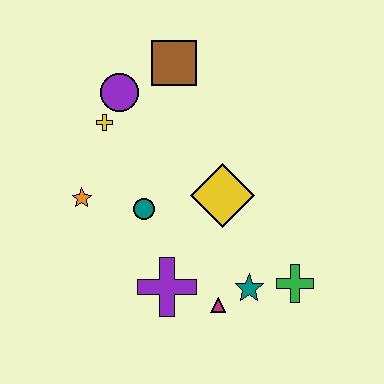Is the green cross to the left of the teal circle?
No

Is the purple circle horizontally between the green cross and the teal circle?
No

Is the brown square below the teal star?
No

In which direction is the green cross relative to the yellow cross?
The green cross is to the right of the yellow cross.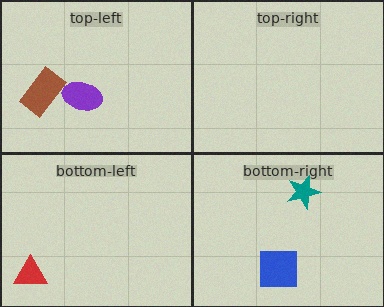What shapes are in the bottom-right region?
The teal star, the blue square.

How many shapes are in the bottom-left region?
1.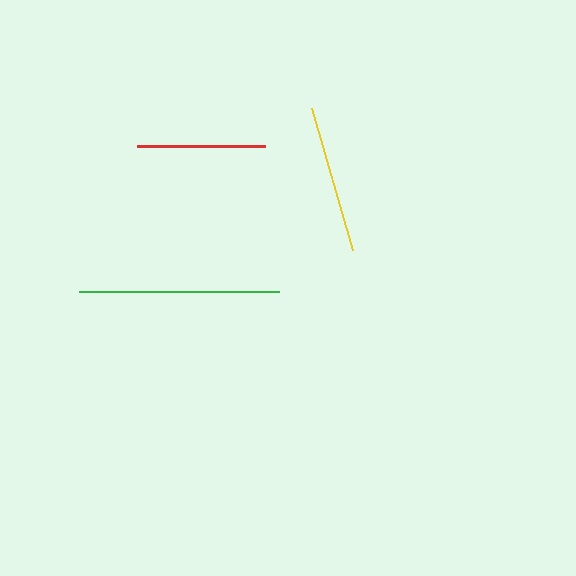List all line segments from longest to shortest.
From longest to shortest: green, yellow, red.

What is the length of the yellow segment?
The yellow segment is approximately 148 pixels long.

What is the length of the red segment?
The red segment is approximately 128 pixels long.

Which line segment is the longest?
The green line is the longest at approximately 200 pixels.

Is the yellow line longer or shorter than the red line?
The yellow line is longer than the red line.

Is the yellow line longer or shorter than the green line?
The green line is longer than the yellow line.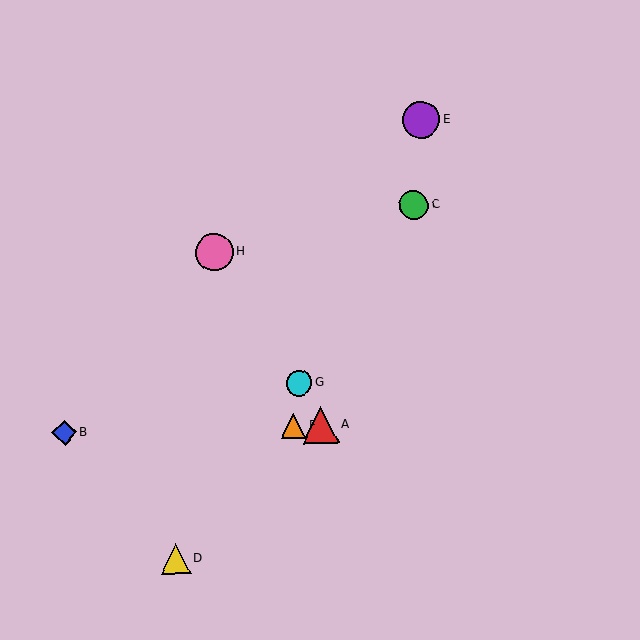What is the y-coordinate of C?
Object C is at y≈205.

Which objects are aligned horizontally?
Objects A, B, F are aligned horizontally.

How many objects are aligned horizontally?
3 objects (A, B, F) are aligned horizontally.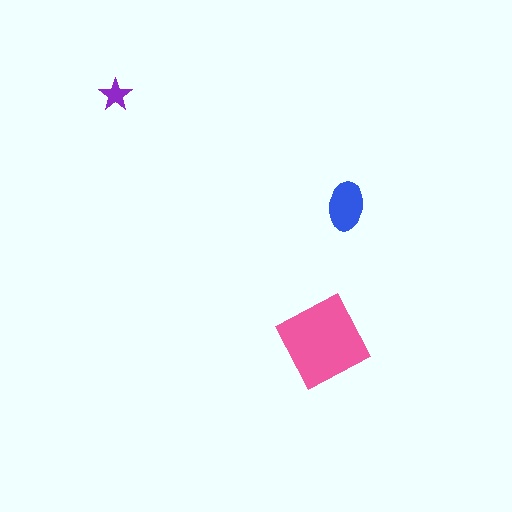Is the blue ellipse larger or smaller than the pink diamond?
Smaller.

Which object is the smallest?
The purple star.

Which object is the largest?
The pink diamond.